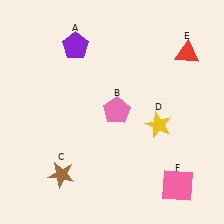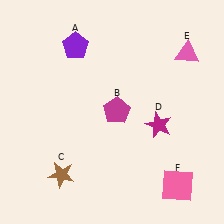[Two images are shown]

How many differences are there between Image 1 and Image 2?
There are 3 differences between the two images.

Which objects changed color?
B changed from pink to magenta. D changed from yellow to magenta. E changed from red to pink.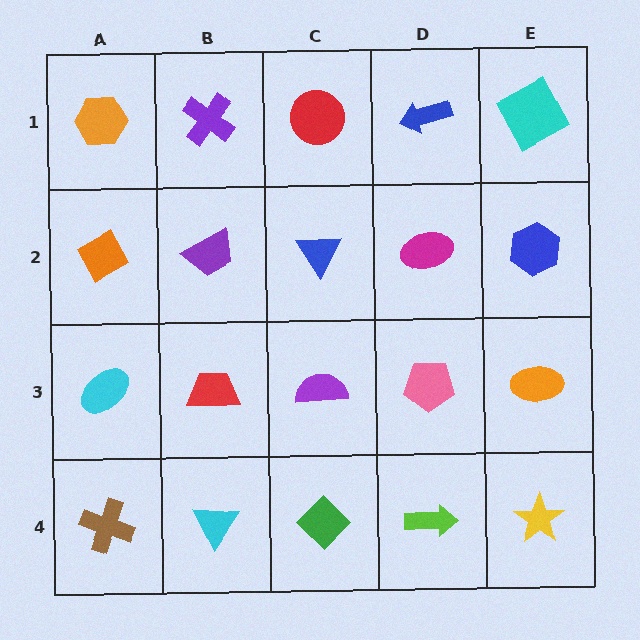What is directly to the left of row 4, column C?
A cyan triangle.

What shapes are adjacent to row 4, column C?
A purple semicircle (row 3, column C), a cyan triangle (row 4, column B), a lime arrow (row 4, column D).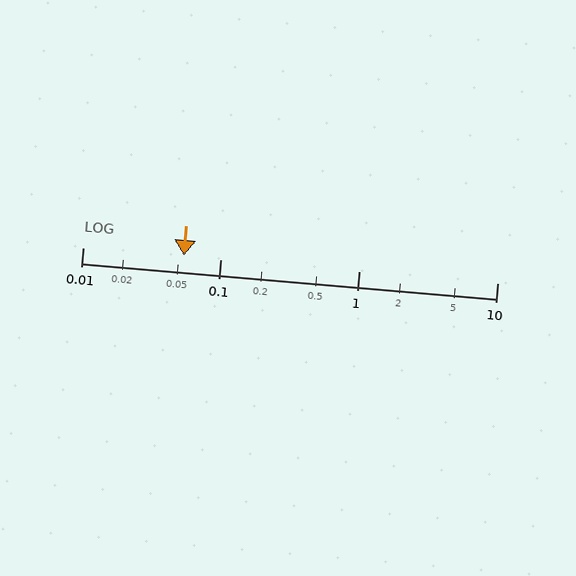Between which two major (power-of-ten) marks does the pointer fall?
The pointer is between 0.01 and 0.1.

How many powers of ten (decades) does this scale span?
The scale spans 3 decades, from 0.01 to 10.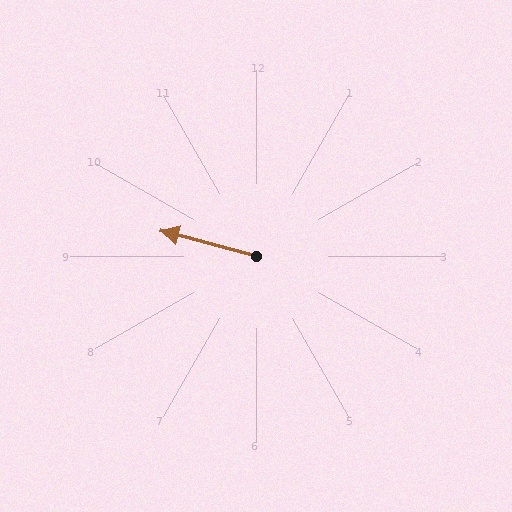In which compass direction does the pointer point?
West.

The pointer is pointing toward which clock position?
Roughly 10 o'clock.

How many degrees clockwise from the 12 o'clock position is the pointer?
Approximately 285 degrees.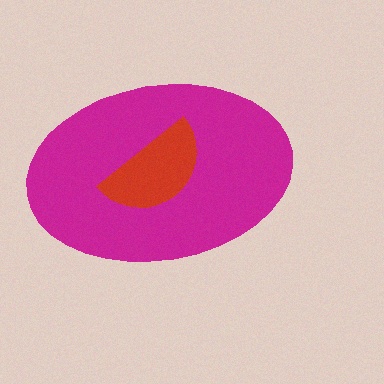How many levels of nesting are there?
2.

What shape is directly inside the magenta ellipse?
The red semicircle.